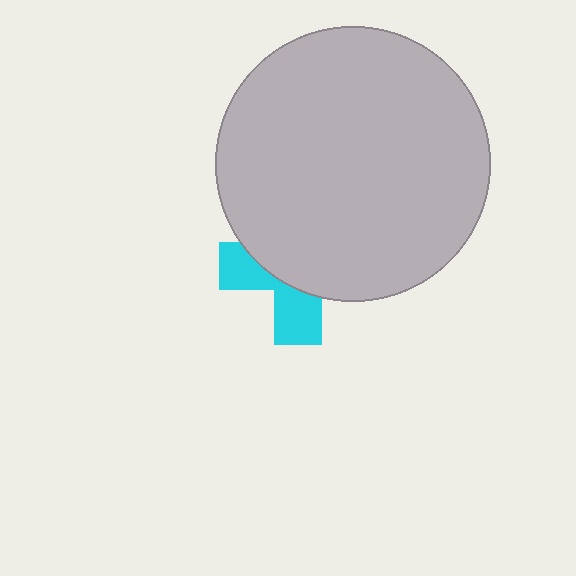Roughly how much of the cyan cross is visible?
A small part of it is visible (roughly 36%).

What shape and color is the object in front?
The object in front is a light gray circle.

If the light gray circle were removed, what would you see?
You would see the complete cyan cross.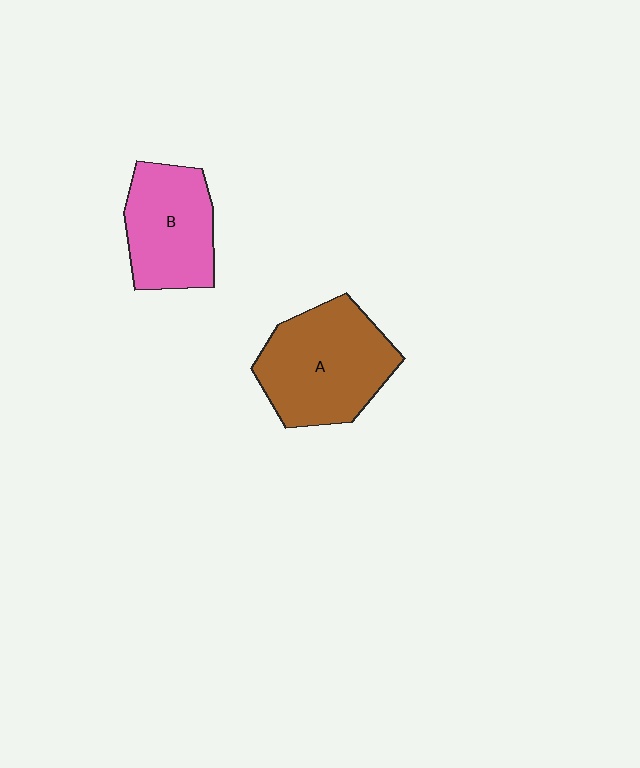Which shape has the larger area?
Shape A (brown).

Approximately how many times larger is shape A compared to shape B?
Approximately 1.3 times.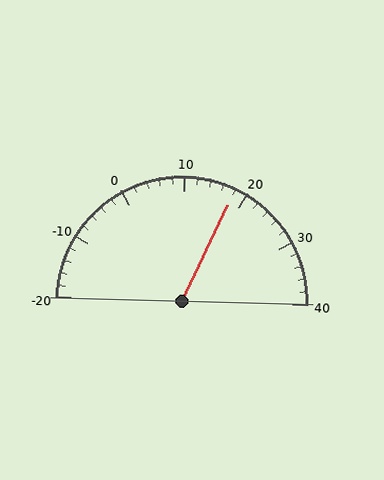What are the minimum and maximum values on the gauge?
The gauge ranges from -20 to 40.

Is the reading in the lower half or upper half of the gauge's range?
The reading is in the upper half of the range (-20 to 40).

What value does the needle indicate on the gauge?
The needle indicates approximately 18.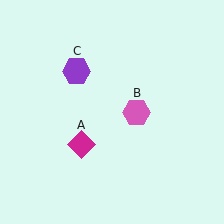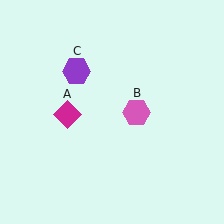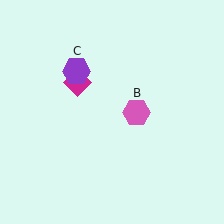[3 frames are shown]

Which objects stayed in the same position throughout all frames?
Pink hexagon (object B) and purple hexagon (object C) remained stationary.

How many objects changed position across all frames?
1 object changed position: magenta diamond (object A).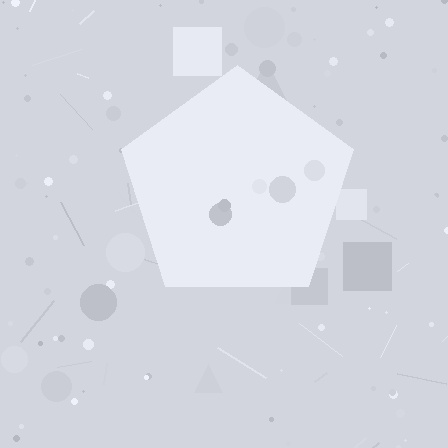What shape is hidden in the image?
A pentagon is hidden in the image.